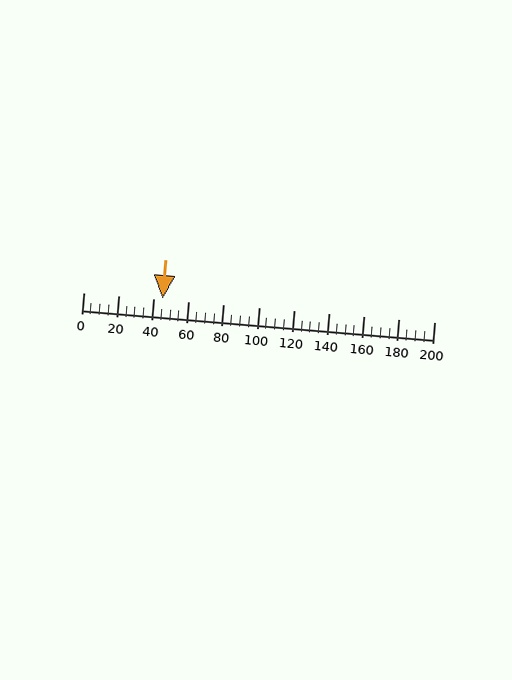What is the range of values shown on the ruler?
The ruler shows values from 0 to 200.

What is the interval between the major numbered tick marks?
The major tick marks are spaced 20 units apart.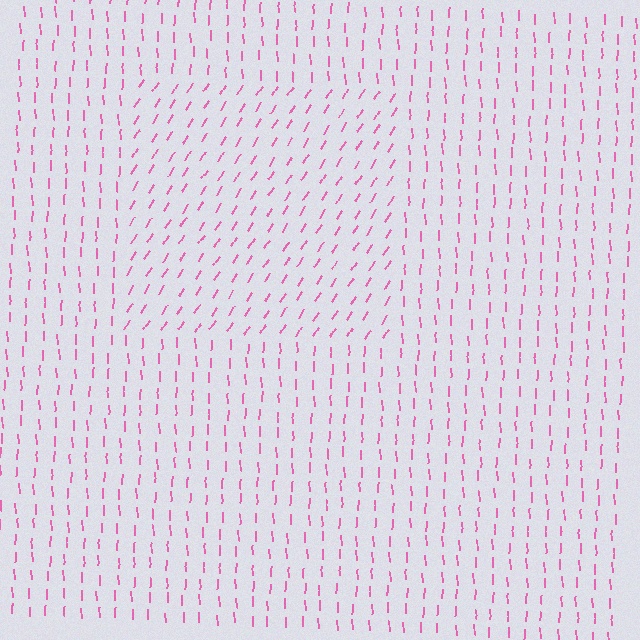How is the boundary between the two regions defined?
The boundary is defined purely by a change in line orientation (approximately 34 degrees difference). All lines are the same color and thickness.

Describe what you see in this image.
The image is filled with small pink line segments. A rectangle region in the image has lines oriented differently from the surrounding lines, creating a visible texture boundary.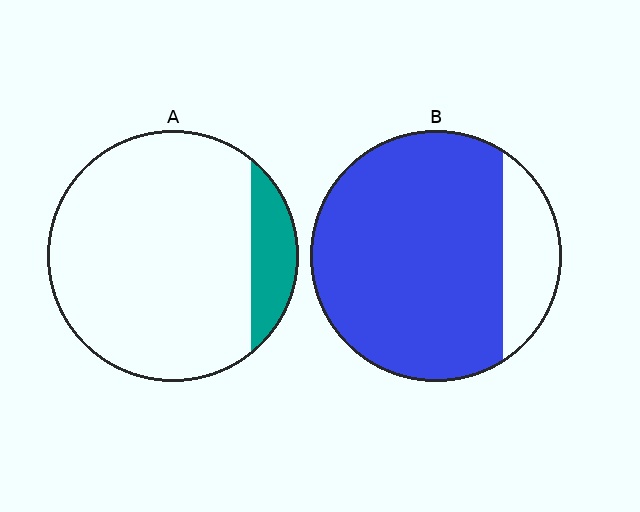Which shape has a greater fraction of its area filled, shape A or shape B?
Shape B.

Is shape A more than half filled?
No.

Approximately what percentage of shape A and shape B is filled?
A is approximately 15% and B is approximately 80%.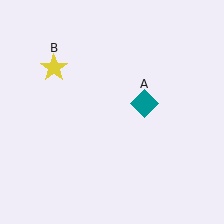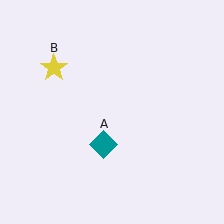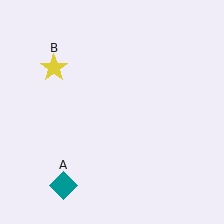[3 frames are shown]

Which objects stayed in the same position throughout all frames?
Yellow star (object B) remained stationary.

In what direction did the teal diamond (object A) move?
The teal diamond (object A) moved down and to the left.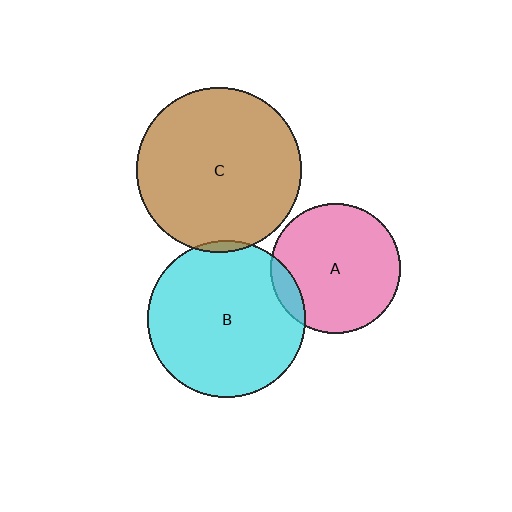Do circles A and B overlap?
Yes.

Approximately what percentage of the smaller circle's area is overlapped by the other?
Approximately 10%.